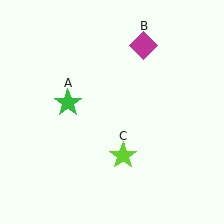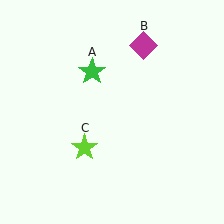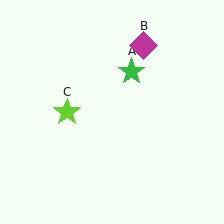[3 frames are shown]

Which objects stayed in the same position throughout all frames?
Magenta diamond (object B) remained stationary.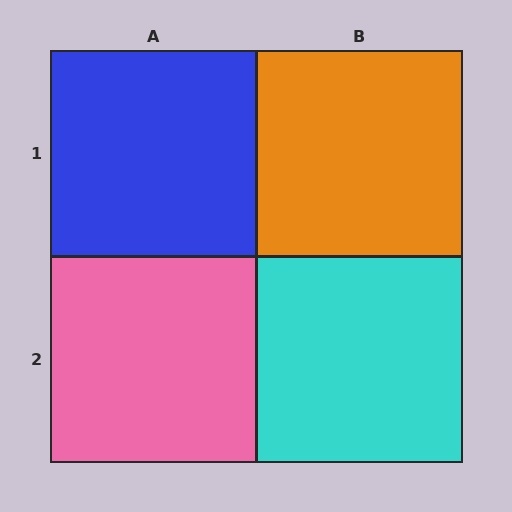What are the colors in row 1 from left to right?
Blue, orange.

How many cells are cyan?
1 cell is cyan.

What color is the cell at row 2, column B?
Cyan.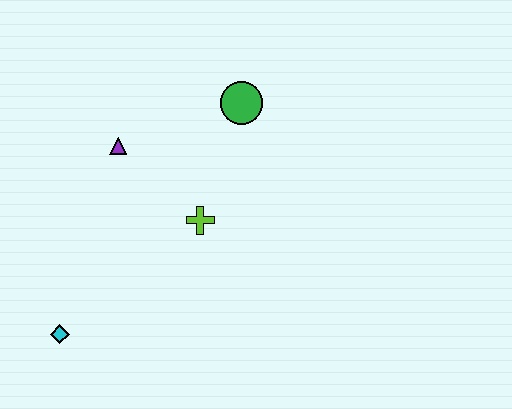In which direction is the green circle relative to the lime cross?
The green circle is above the lime cross.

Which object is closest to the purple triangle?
The lime cross is closest to the purple triangle.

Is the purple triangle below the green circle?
Yes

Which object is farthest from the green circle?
The cyan diamond is farthest from the green circle.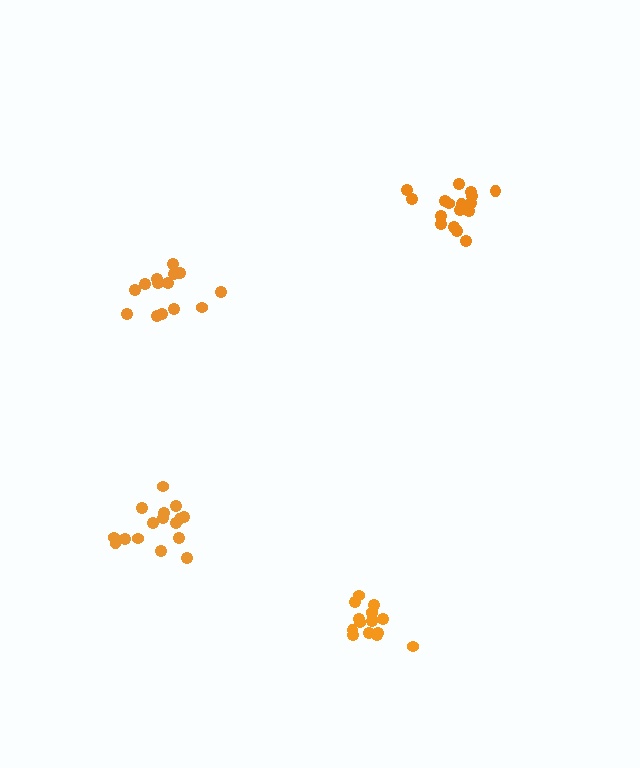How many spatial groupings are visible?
There are 4 spatial groupings.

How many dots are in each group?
Group 1: 17 dots, Group 2: 14 dots, Group 3: 16 dots, Group 4: 15 dots (62 total).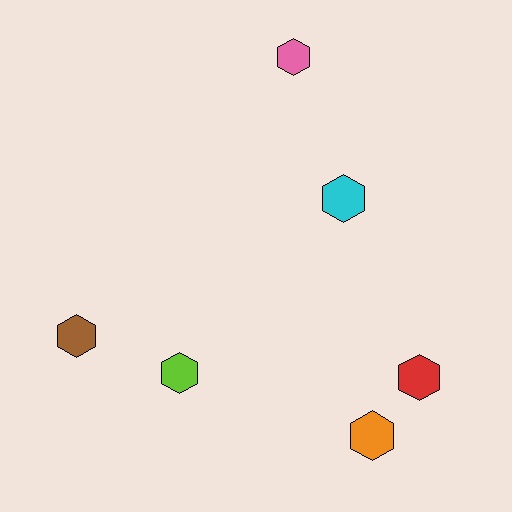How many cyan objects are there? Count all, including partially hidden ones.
There is 1 cyan object.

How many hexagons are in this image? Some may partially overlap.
There are 6 hexagons.